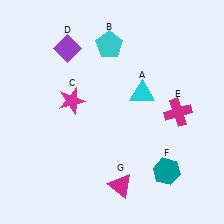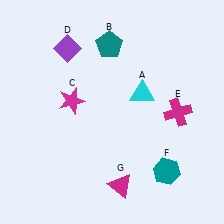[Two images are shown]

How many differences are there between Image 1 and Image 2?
There is 1 difference between the two images.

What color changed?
The pentagon (B) changed from cyan in Image 1 to teal in Image 2.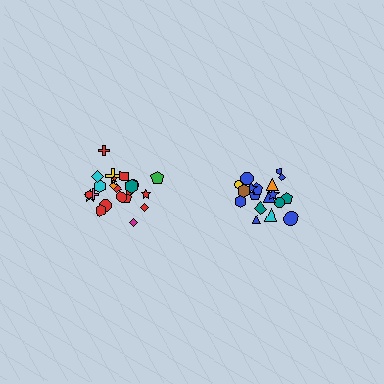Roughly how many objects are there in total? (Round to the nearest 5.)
Roughly 40 objects in total.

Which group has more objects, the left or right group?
The left group.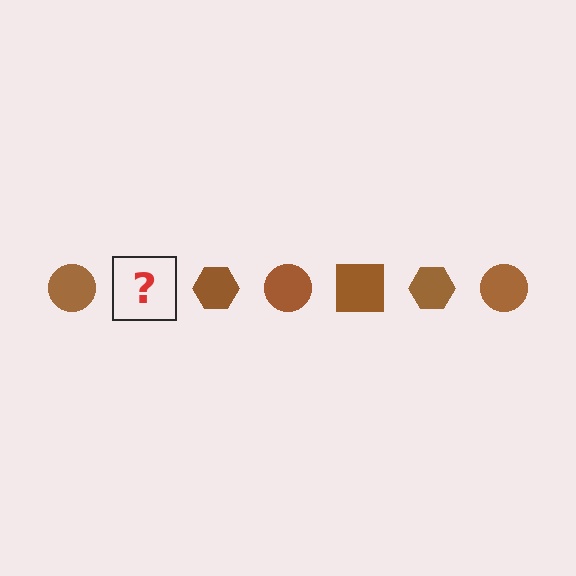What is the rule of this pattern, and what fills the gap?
The rule is that the pattern cycles through circle, square, hexagon shapes in brown. The gap should be filled with a brown square.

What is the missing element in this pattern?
The missing element is a brown square.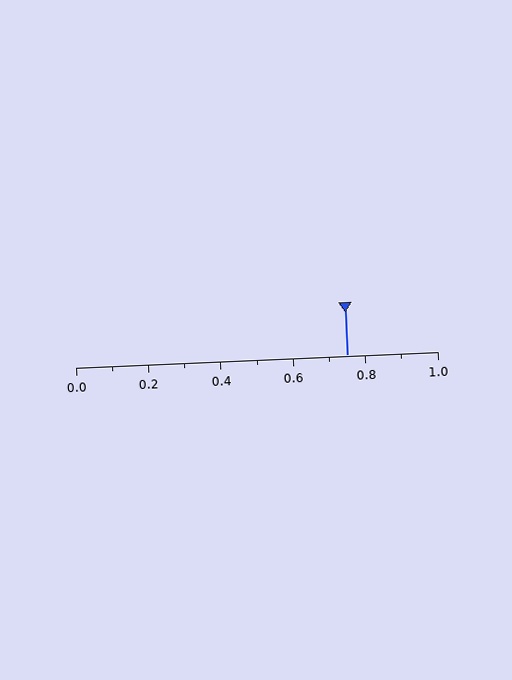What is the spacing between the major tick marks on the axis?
The major ticks are spaced 0.2 apart.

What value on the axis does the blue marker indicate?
The marker indicates approximately 0.75.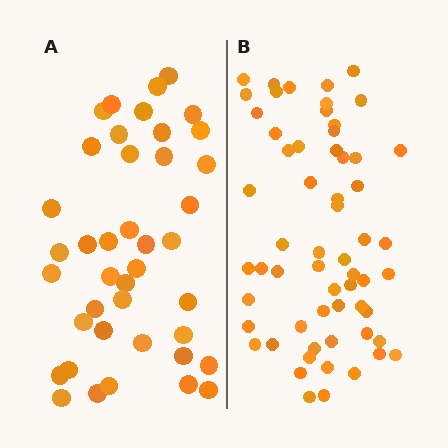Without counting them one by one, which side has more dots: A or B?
Region B (the right region) has more dots.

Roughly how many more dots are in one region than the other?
Region B has approximately 20 more dots than region A.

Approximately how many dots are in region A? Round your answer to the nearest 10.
About 40 dots. (The exact count is 41, which rounds to 40.)